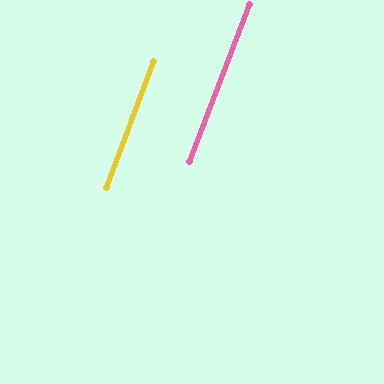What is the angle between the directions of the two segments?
Approximately 0 degrees.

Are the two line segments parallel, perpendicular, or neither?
Parallel — their directions differ by only 0.5°.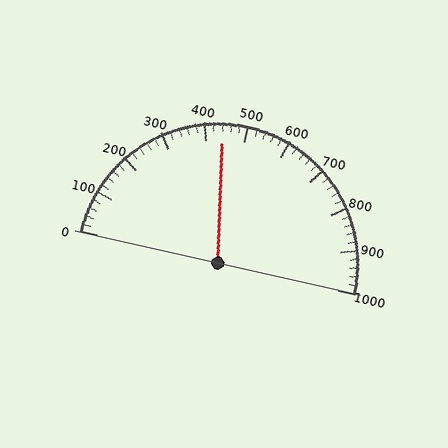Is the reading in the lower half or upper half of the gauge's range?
The reading is in the lower half of the range (0 to 1000).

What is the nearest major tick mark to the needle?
The nearest major tick mark is 400.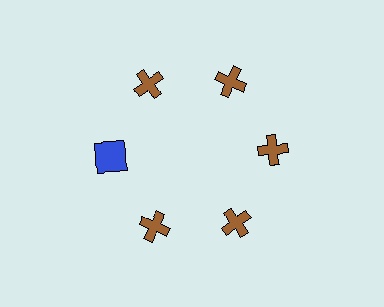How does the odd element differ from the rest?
It differs in both color (blue instead of brown) and shape (square instead of cross).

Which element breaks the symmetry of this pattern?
The blue square at roughly the 9 o'clock position breaks the symmetry. All other shapes are brown crosses.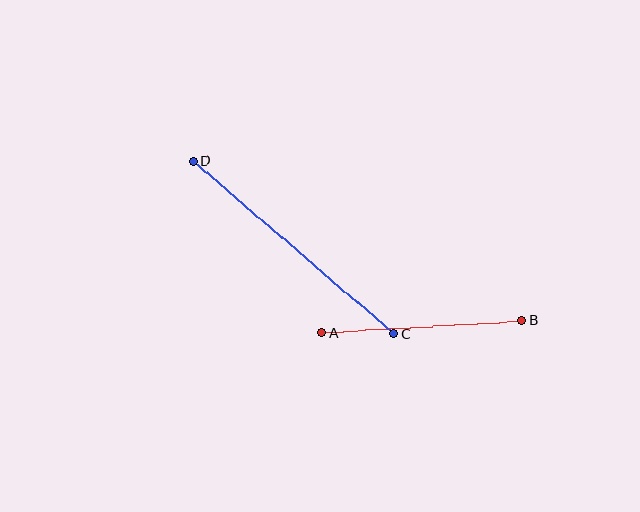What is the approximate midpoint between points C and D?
The midpoint is at approximately (293, 247) pixels.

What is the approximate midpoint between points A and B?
The midpoint is at approximately (422, 327) pixels.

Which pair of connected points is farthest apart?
Points C and D are farthest apart.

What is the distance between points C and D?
The distance is approximately 265 pixels.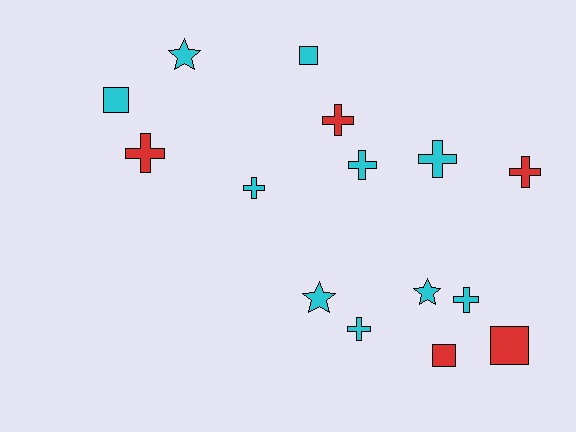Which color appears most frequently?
Cyan, with 10 objects.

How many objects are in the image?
There are 15 objects.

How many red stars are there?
There are no red stars.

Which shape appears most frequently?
Cross, with 8 objects.